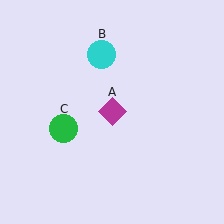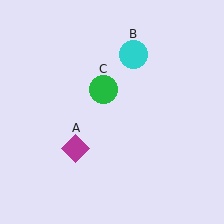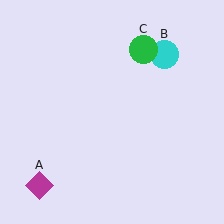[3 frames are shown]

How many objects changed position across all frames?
3 objects changed position: magenta diamond (object A), cyan circle (object B), green circle (object C).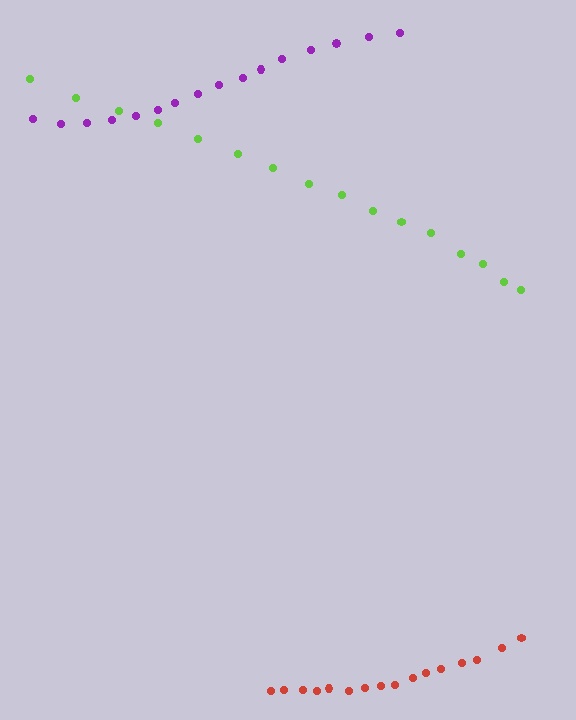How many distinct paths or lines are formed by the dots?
There are 3 distinct paths.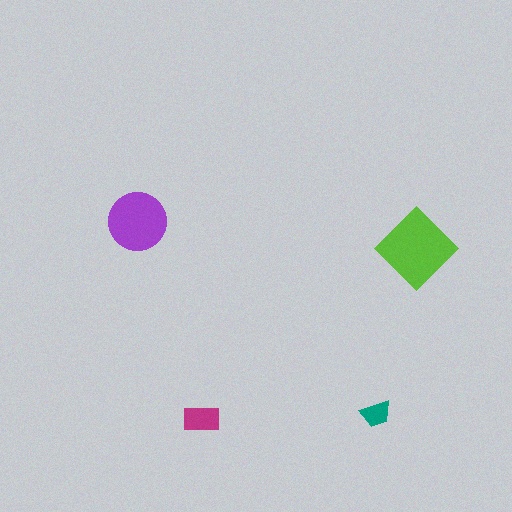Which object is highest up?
The purple circle is topmost.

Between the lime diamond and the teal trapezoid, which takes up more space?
The lime diamond.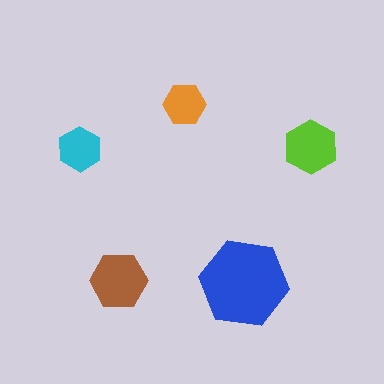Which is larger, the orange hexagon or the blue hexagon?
The blue one.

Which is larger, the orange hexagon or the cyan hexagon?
The cyan one.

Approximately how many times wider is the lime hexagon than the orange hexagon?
About 1.5 times wider.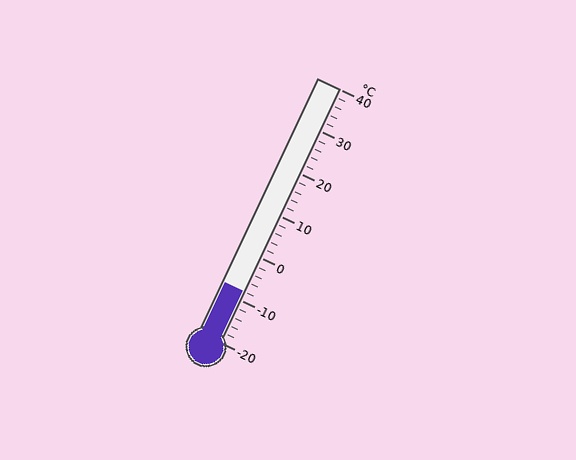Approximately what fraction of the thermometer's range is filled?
The thermometer is filled to approximately 20% of its range.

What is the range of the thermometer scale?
The thermometer scale ranges from -20°C to 40°C.